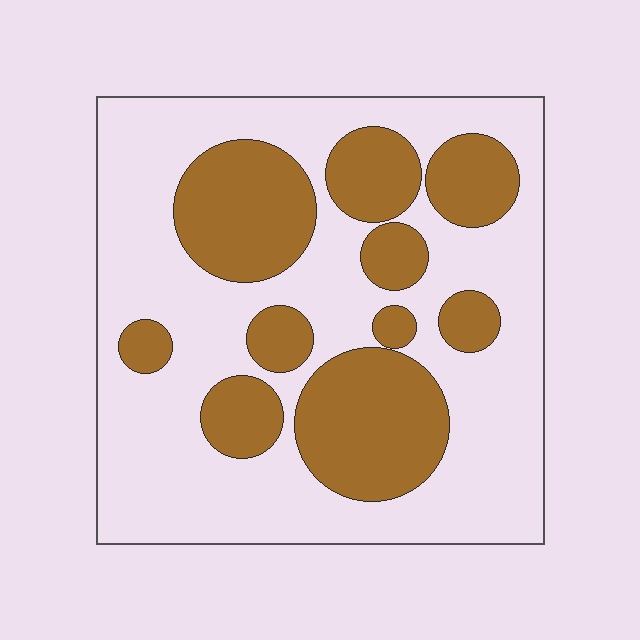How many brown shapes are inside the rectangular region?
10.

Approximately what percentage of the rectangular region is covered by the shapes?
Approximately 35%.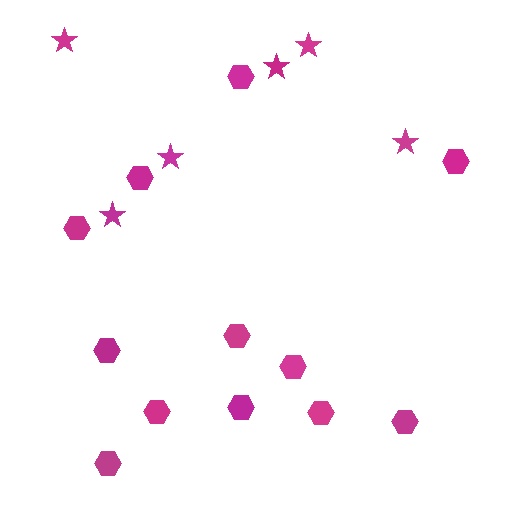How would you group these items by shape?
There are 2 groups: one group of hexagons (12) and one group of stars (6).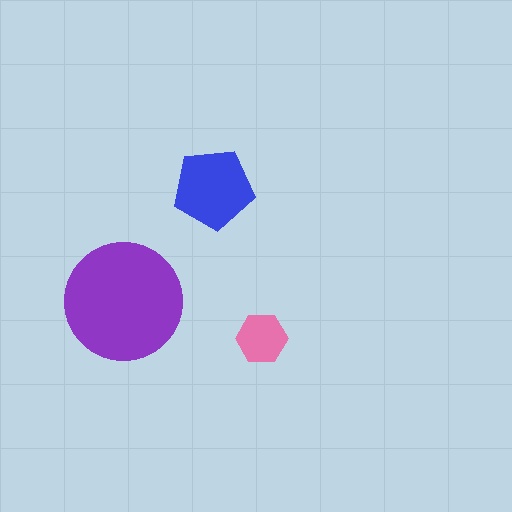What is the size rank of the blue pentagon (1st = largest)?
2nd.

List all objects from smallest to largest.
The pink hexagon, the blue pentagon, the purple circle.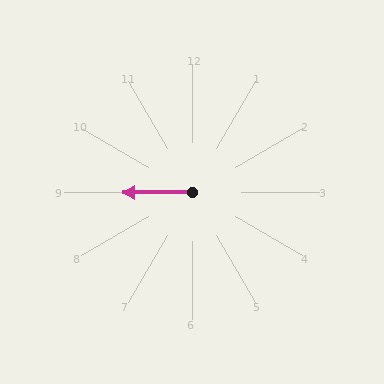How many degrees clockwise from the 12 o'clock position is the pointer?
Approximately 270 degrees.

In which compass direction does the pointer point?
West.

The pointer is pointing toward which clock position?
Roughly 9 o'clock.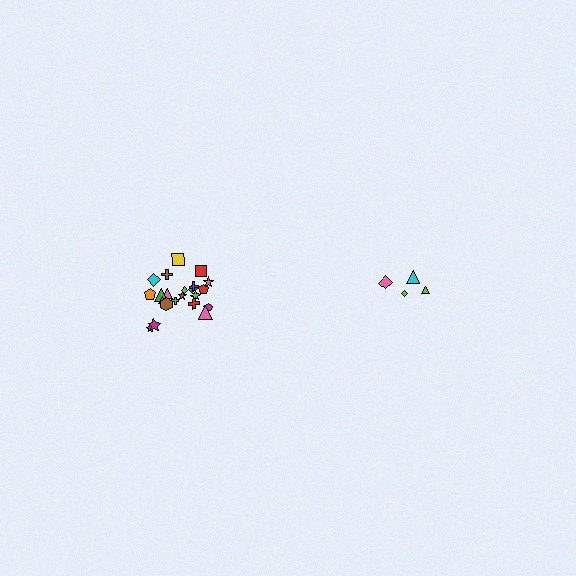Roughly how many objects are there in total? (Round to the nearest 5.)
Roughly 25 objects in total.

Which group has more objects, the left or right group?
The left group.